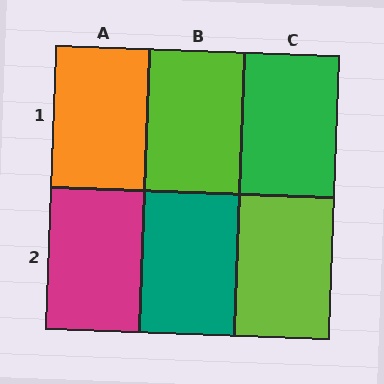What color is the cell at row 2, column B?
Teal.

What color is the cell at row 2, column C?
Lime.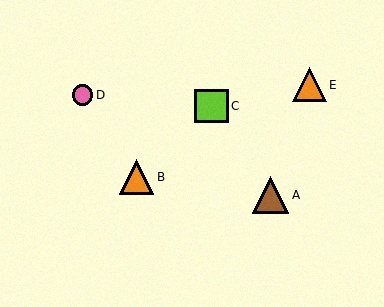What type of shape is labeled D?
Shape D is a pink circle.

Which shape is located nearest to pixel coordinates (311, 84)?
The orange triangle (labeled E) at (309, 85) is nearest to that location.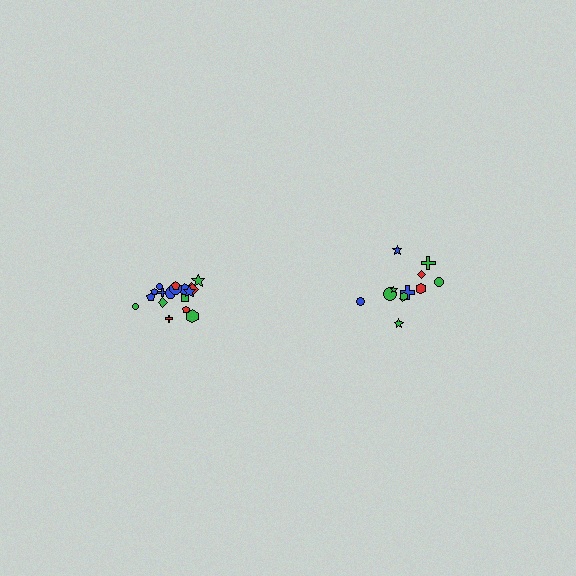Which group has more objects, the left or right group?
The left group.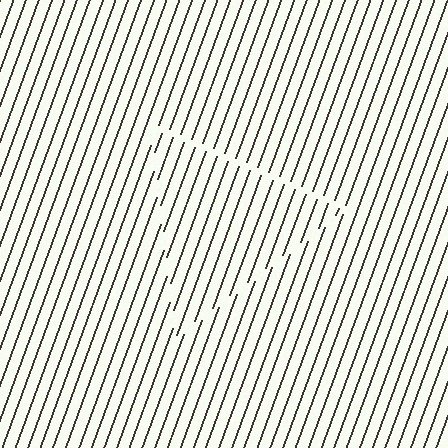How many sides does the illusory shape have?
3 sides — the line-ends trace a triangle.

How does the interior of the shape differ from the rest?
The interior of the shape contains the same grating, shifted by half a period — the contour is defined by the phase discontinuity where line-ends from the inner and outer gratings abut.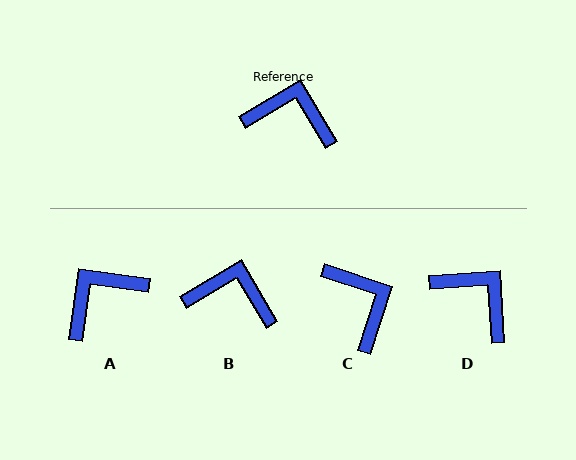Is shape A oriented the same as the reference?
No, it is off by about 51 degrees.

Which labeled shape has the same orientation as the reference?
B.